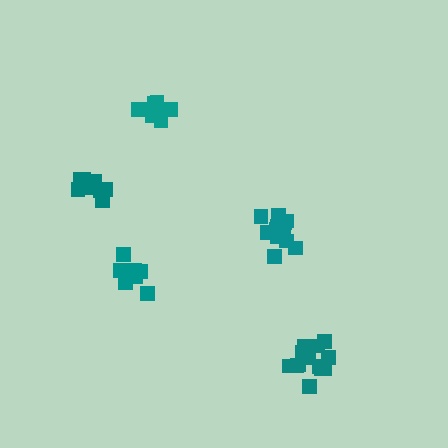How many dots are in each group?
Group 1: 13 dots, Group 2: 12 dots, Group 3: 9 dots, Group 4: 9 dots, Group 5: 10 dots (53 total).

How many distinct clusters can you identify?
There are 5 distinct clusters.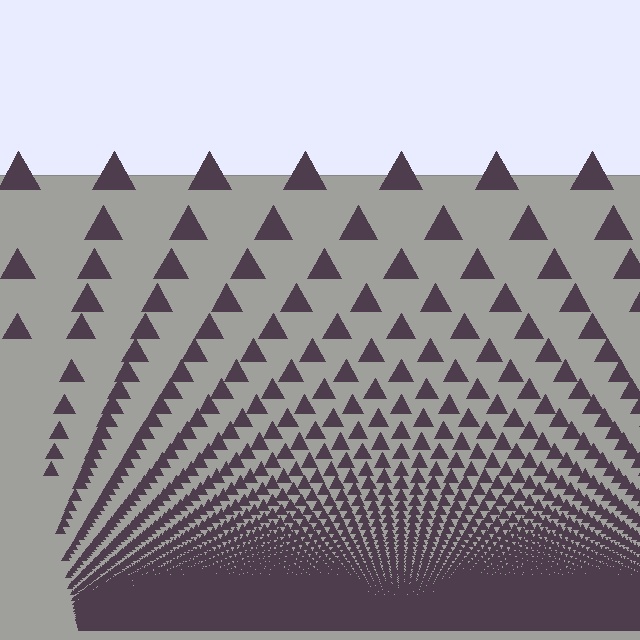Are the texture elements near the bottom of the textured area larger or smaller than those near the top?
Smaller. The gradient is inverted — elements near the bottom are smaller and denser.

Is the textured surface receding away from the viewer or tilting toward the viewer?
The surface appears to tilt toward the viewer. Texture elements get larger and sparser toward the top.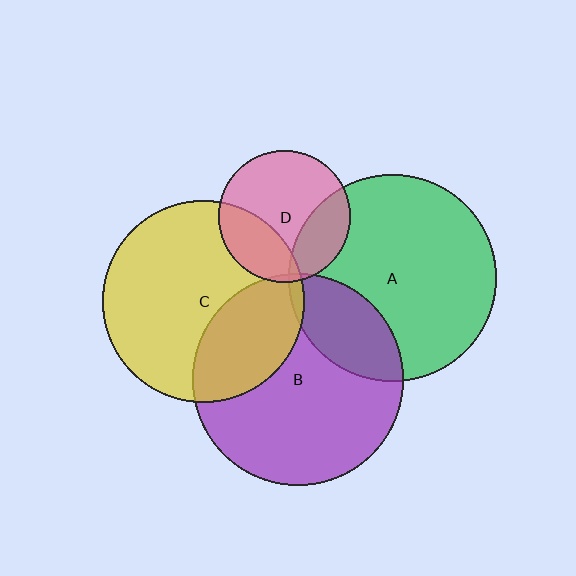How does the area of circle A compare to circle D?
Approximately 2.5 times.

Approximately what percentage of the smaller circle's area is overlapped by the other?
Approximately 30%.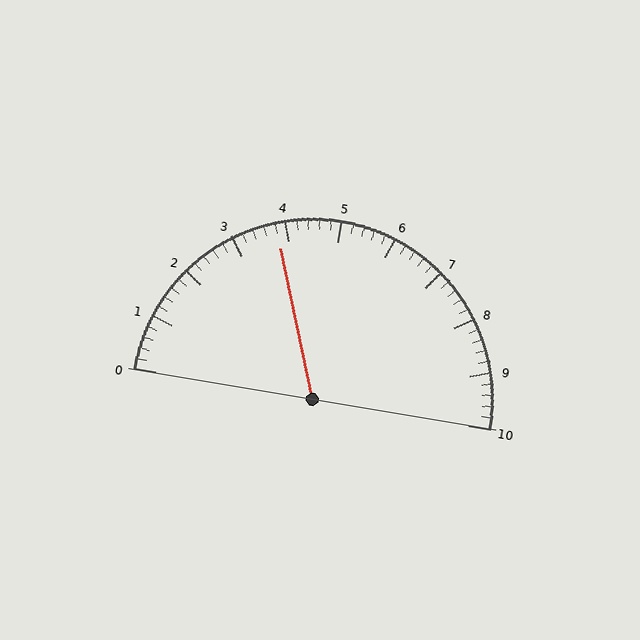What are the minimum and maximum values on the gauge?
The gauge ranges from 0 to 10.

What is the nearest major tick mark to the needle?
The nearest major tick mark is 4.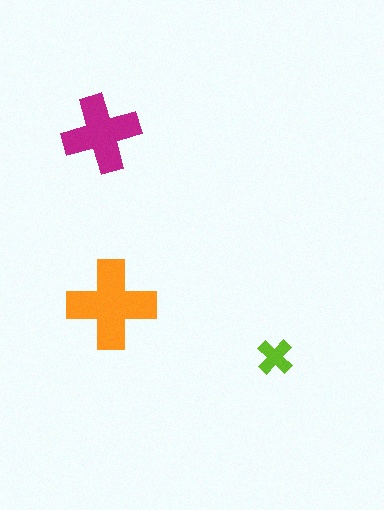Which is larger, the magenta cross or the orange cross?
The orange one.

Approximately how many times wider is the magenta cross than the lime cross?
About 2 times wider.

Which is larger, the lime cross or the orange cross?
The orange one.